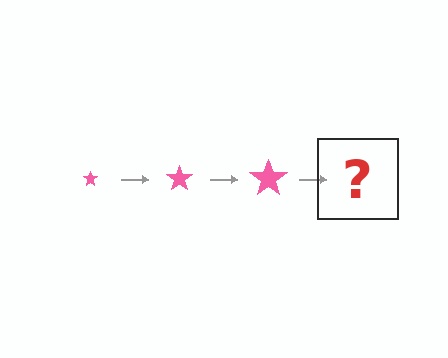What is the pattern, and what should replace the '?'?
The pattern is that the star gets progressively larger each step. The '?' should be a pink star, larger than the previous one.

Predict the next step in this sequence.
The next step is a pink star, larger than the previous one.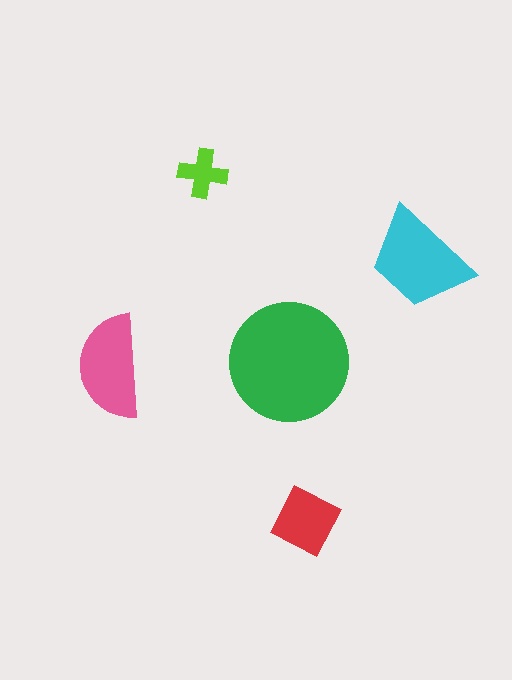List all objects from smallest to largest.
The lime cross, the red diamond, the pink semicircle, the cyan trapezoid, the green circle.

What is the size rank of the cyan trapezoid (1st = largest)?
2nd.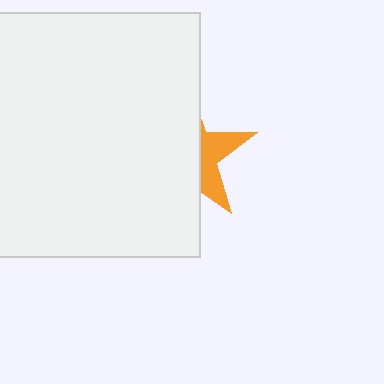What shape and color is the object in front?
The object in front is a white rectangle.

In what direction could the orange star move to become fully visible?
The orange star could move right. That would shift it out from behind the white rectangle entirely.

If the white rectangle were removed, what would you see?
You would see the complete orange star.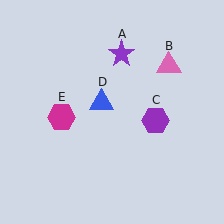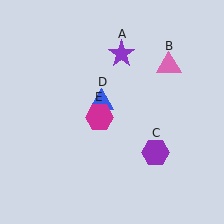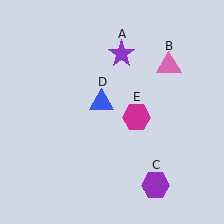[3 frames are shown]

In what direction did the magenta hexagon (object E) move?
The magenta hexagon (object E) moved right.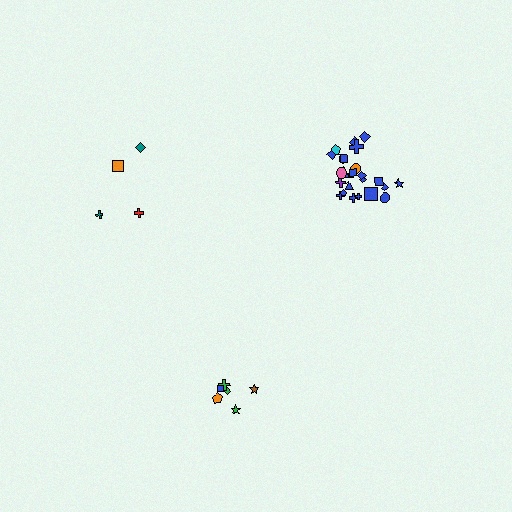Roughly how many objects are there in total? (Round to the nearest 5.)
Roughly 35 objects in total.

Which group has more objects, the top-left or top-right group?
The top-right group.